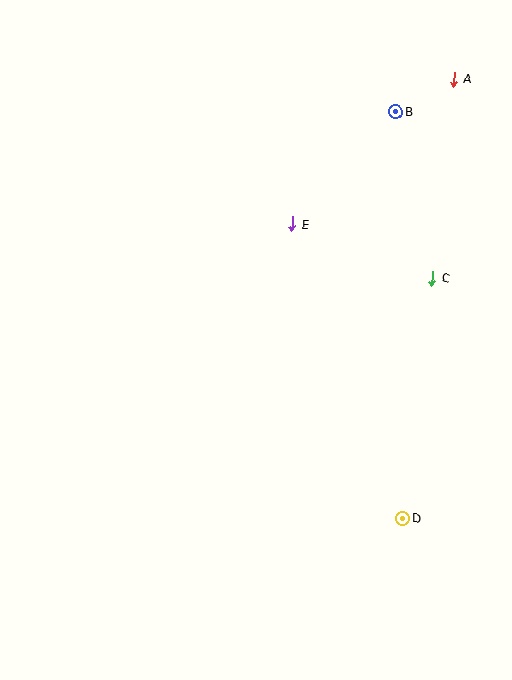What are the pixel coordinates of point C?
Point C is at (433, 278).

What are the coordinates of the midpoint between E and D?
The midpoint between E and D is at (348, 371).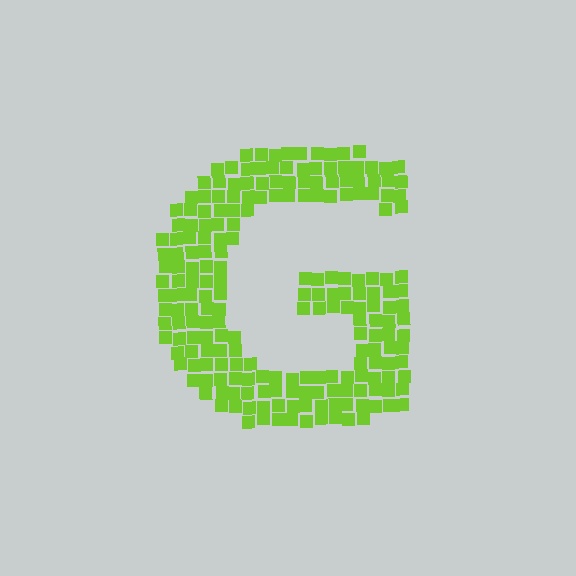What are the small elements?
The small elements are squares.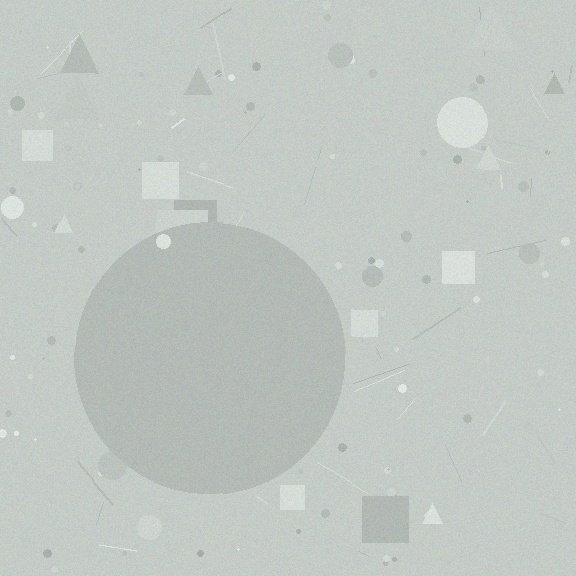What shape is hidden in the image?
A circle is hidden in the image.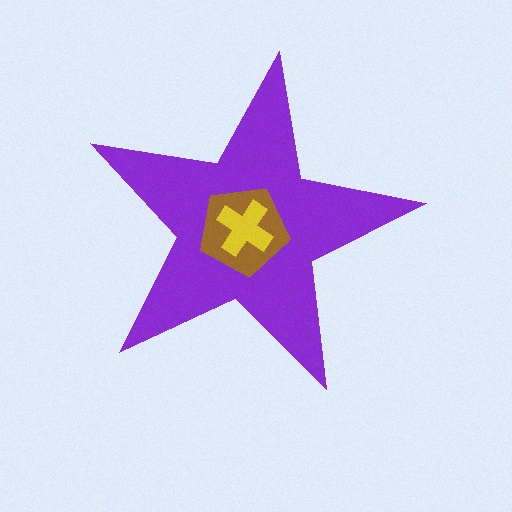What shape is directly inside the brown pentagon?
The yellow cross.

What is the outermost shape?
The purple star.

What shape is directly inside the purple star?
The brown pentagon.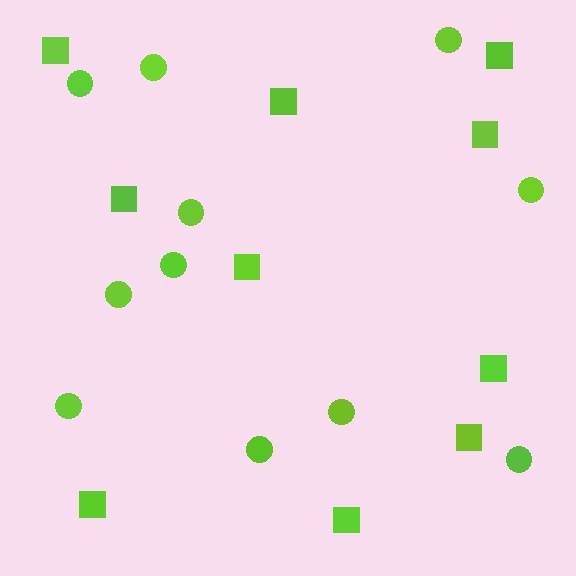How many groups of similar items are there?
There are 2 groups: one group of circles (11) and one group of squares (10).